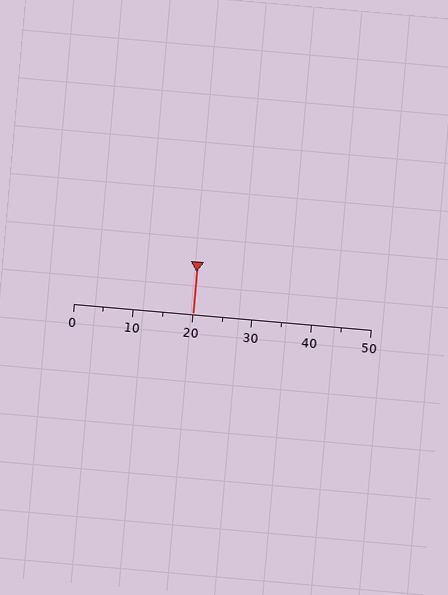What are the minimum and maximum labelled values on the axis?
The axis runs from 0 to 50.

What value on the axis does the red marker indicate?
The marker indicates approximately 20.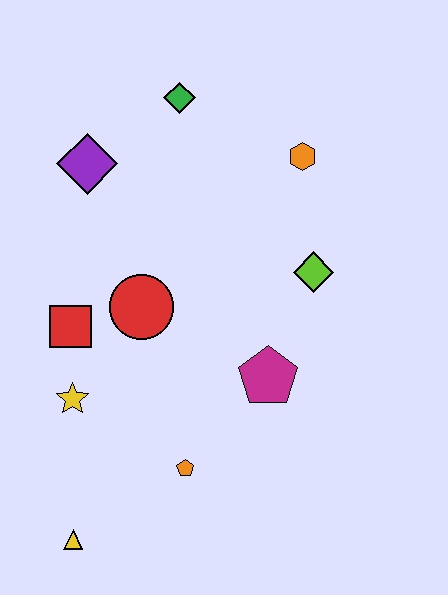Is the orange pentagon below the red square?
Yes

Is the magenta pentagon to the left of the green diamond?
No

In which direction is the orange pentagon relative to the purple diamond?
The orange pentagon is below the purple diamond.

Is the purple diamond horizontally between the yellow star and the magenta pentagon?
Yes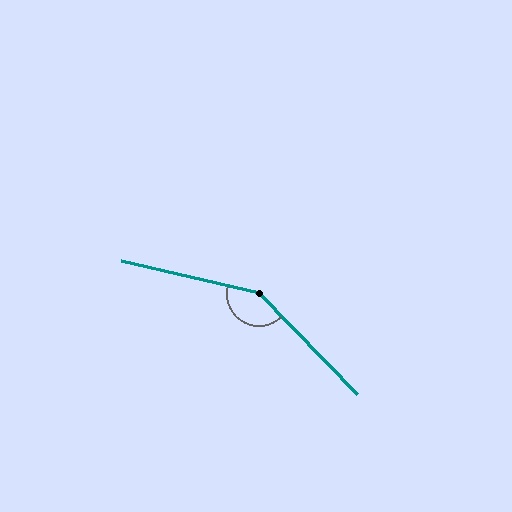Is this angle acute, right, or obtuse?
It is obtuse.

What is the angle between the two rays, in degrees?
Approximately 147 degrees.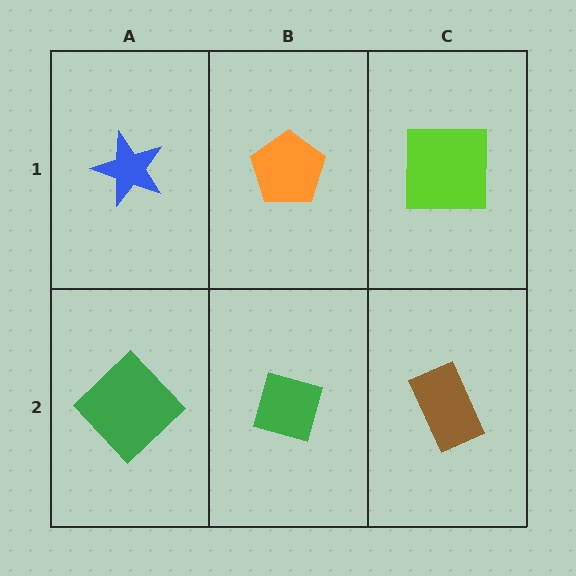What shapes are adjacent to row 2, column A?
A blue star (row 1, column A), a green square (row 2, column B).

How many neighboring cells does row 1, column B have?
3.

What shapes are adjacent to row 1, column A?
A green diamond (row 2, column A), an orange pentagon (row 1, column B).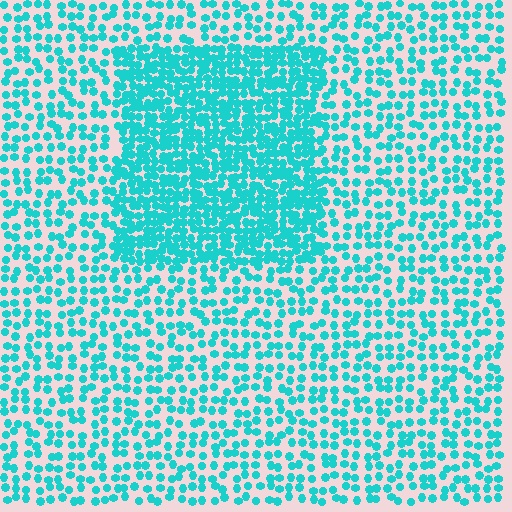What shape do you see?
I see a rectangle.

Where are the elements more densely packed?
The elements are more densely packed inside the rectangle boundary.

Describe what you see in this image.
The image contains small cyan elements arranged at two different densities. A rectangle-shaped region is visible where the elements are more densely packed than the surrounding area.